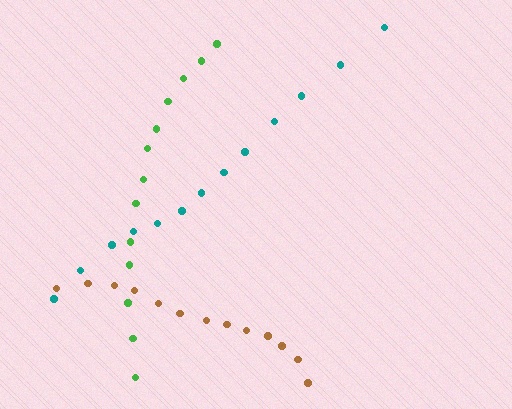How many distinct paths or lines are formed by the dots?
There are 3 distinct paths.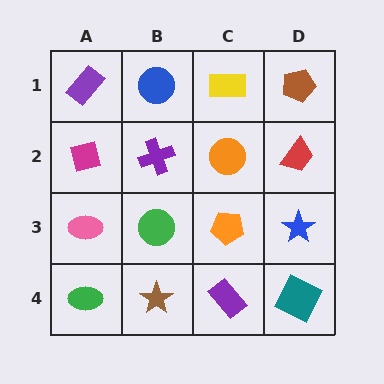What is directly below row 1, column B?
A purple cross.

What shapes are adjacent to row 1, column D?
A red trapezoid (row 2, column D), a yellow rectangle (row 1, column C).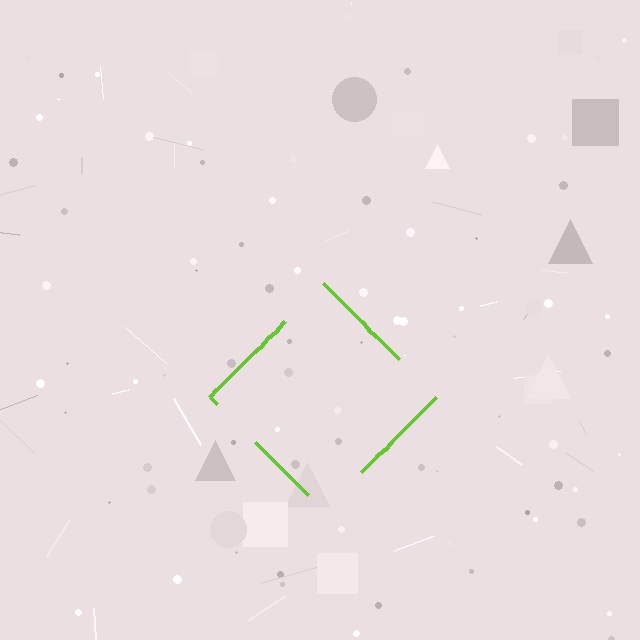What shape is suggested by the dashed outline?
The dashed outline suggests a diamond.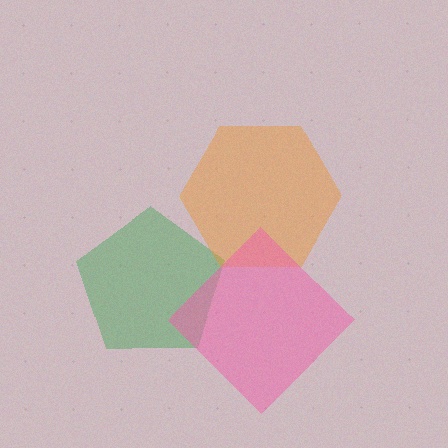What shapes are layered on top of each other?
The layered shapes are: a green pentagon, an orange hexagon, a pink diamond.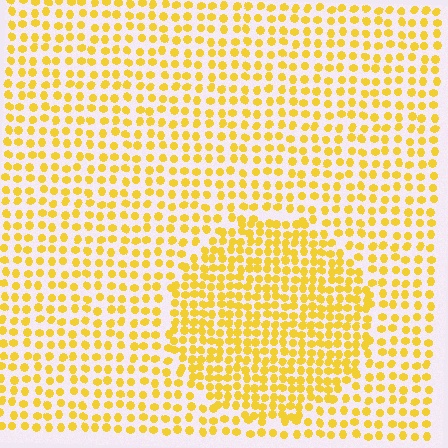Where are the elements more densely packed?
The elements are more densely packed inside the circle boundary.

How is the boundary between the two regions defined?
The boundary is defined by a change in element density (approximately 1.7x ratio). All elements are the same color, size, and shape.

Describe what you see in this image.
The image contains small yellow elements arranged at two different densities. A circle-shaped region is visible where the elements are more densely packed than the surrounding area.